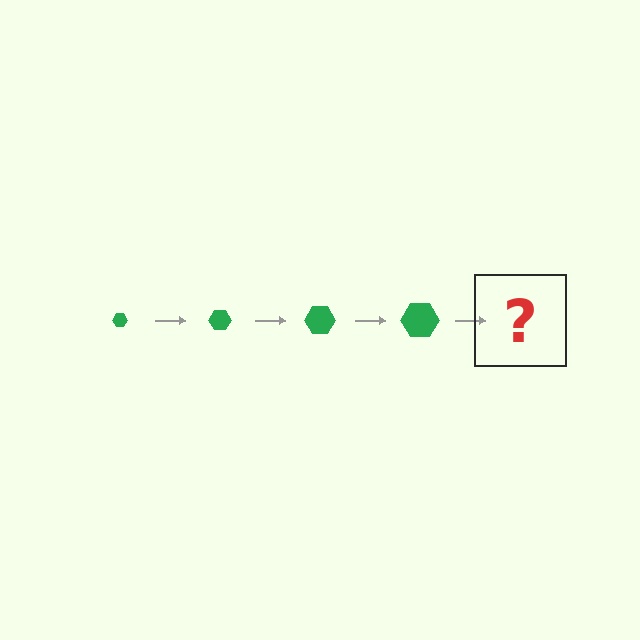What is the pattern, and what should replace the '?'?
The pattern is that the hexagon gets progressively larger each step. The '?' should be a green hexagon, larger than the previous one.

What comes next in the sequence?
The next element should be a green hexagon, larger than the previous one.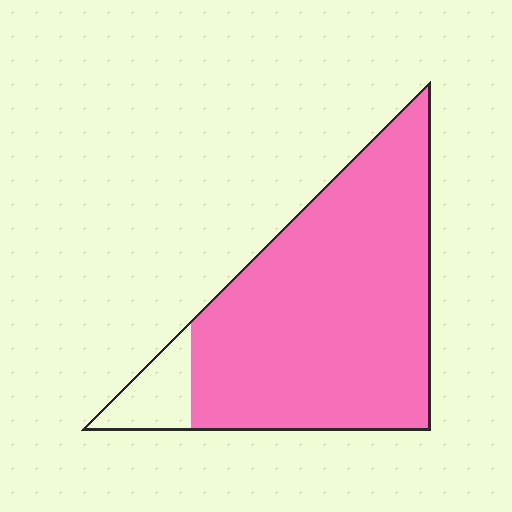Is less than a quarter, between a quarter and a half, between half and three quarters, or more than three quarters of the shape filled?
More than three quarters.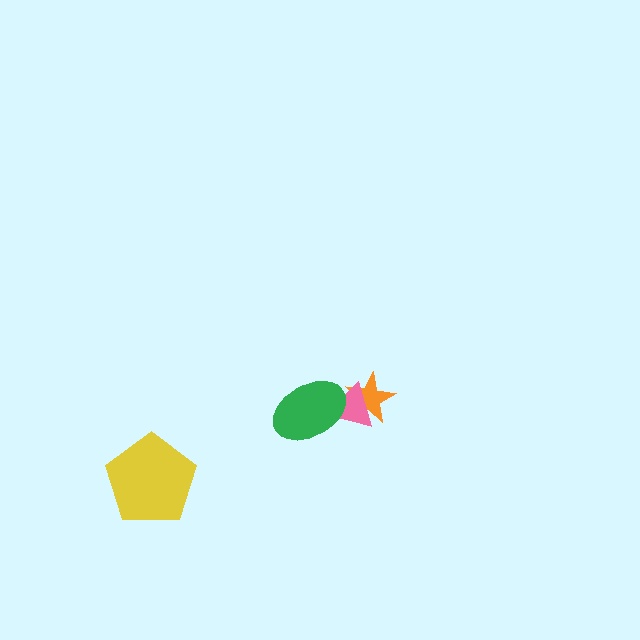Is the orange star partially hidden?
Yes, it is partially covered by another shape.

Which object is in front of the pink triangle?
The green ellipse is in front of the pink triangle.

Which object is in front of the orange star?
The pink triangle is in front of the orange star.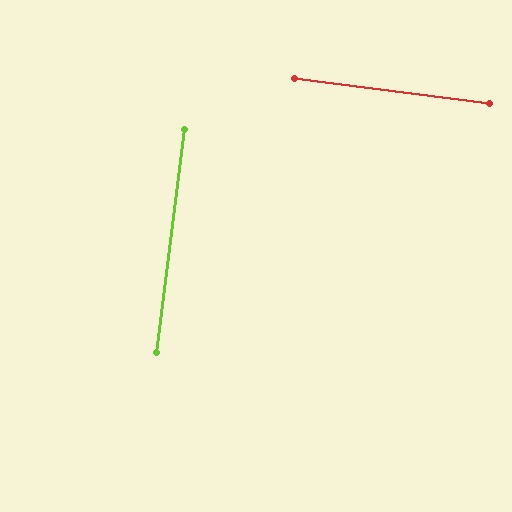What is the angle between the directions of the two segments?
Approximately 90 degrees.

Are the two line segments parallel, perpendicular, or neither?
Perpendicular — they meet at approximately 90°.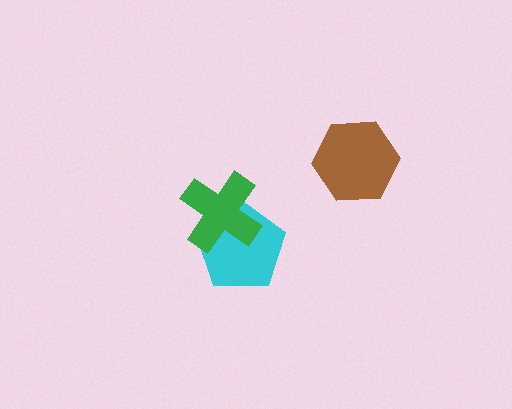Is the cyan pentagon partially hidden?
Yes, it is partially covered by another shape.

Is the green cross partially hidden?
No, no other shape covers it.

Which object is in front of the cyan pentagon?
The green cross is in front of the cyan pentagon.